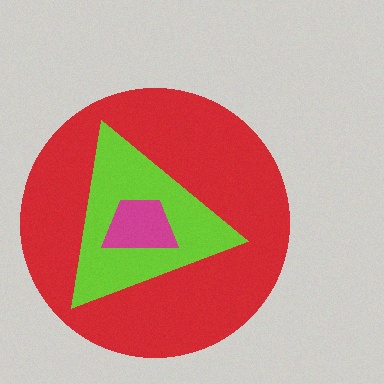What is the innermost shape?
The magenta trapezoid.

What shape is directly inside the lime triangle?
The magenta trapezoid.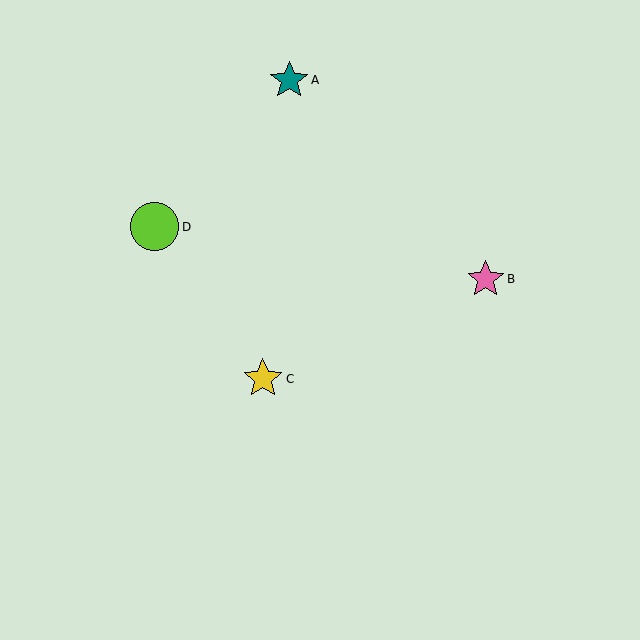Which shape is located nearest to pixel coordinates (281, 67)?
The teal star (labeled A) at (289, 80) is nearest to that location.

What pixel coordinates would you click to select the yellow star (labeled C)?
Click at (263, 379) to select the yellow star C.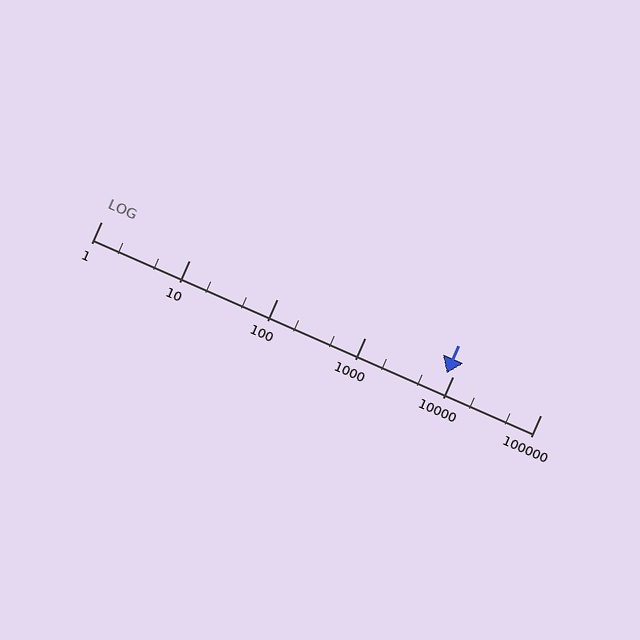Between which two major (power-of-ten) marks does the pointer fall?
The pointer is between 1000 and 10000.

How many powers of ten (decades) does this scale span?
The scale spans 5 decades, from 1 to 100000.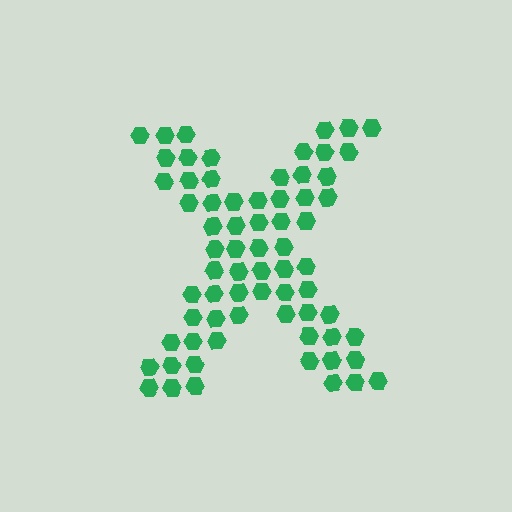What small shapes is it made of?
It is made of small hexagons.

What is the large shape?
The large shape is the letter X.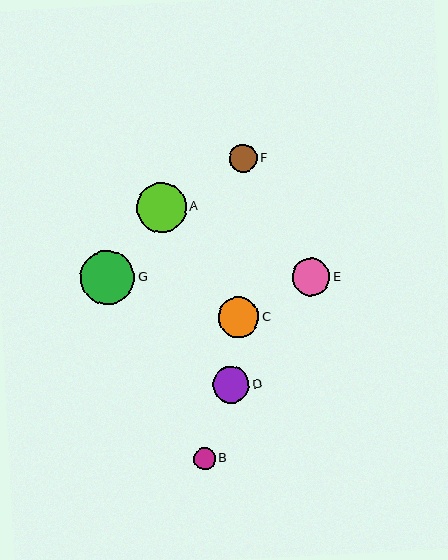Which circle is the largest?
Circle G is the largest with a size of approximately 54 pixels.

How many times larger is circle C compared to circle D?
Circle C is approximately 1.1 times the size of circle D.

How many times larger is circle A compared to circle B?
Circle A is approximately 2.3 times the size of circle B.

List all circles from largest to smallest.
From largest to smallest: G, A, C, E, D, F, B.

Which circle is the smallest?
Circle B is the smallest with a size of approximately 22 pixels.